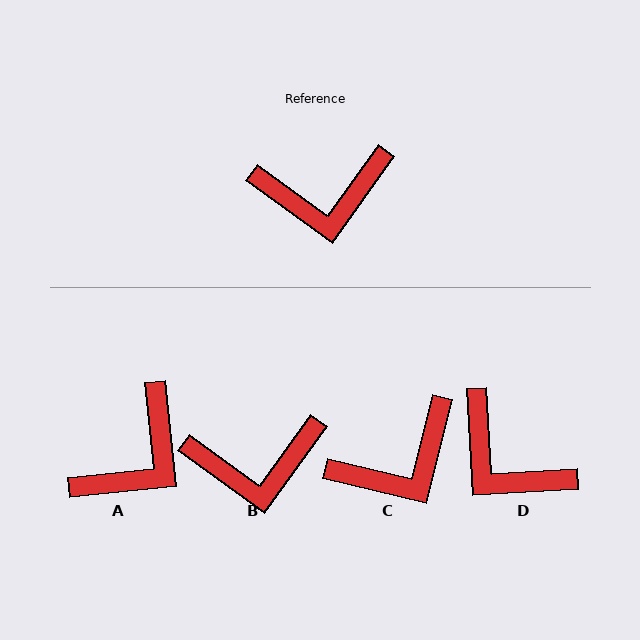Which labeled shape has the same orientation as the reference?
B.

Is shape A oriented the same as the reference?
No, it is off by about 42 degrees.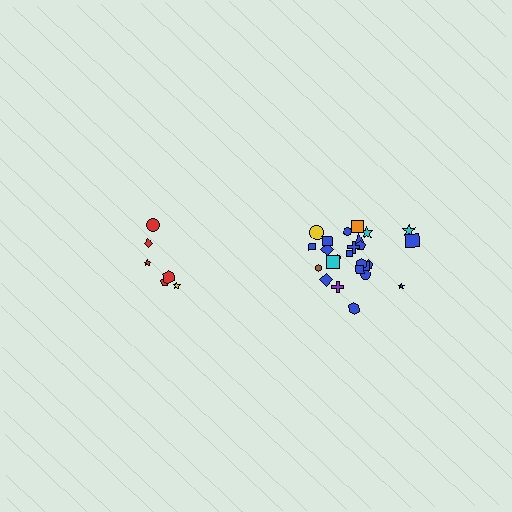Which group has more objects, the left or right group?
The right group.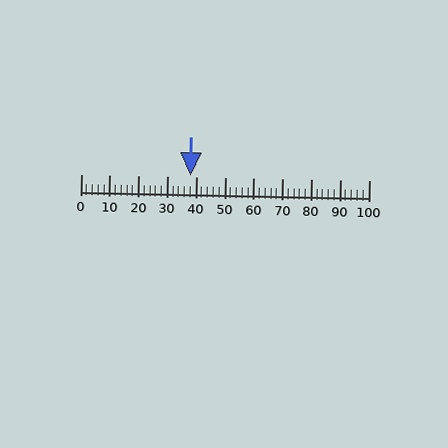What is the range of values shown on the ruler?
The ruler shows values from 0 to 100.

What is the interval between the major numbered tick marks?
The major tick marks are spaced 10 units apart.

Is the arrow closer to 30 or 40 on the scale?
The arrow is closer to 40.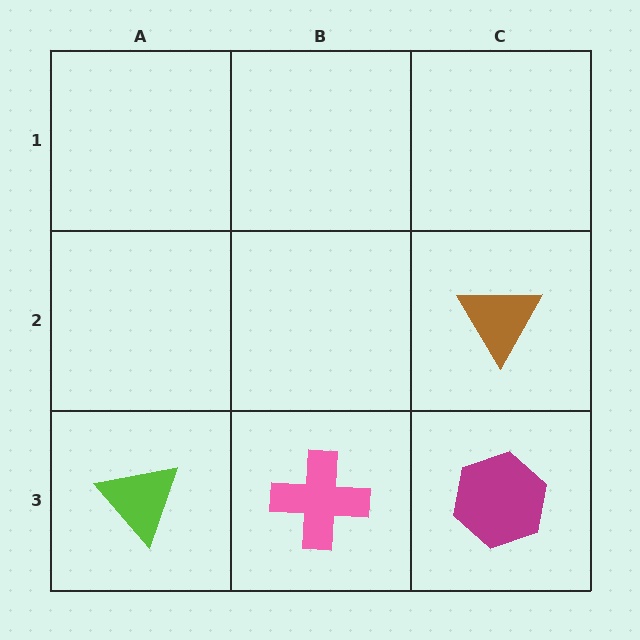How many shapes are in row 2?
1 shape.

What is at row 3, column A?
A lime triangle.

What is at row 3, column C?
A magenta hexagon.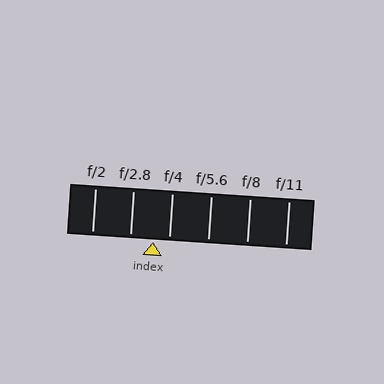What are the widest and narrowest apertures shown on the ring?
The widest aperture shown is f/2 and the narrowest is f/11.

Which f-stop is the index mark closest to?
The index mark is closest to f/4.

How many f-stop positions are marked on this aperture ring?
There are 6 f-stop positions marked.